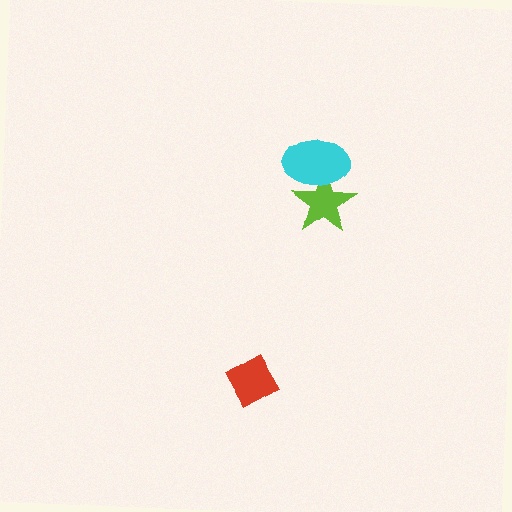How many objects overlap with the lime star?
1 object overlaps with the lime star.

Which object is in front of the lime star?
The cyan ellipse is in front of the lime star.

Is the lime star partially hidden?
Yes, it is partially covered by another shape.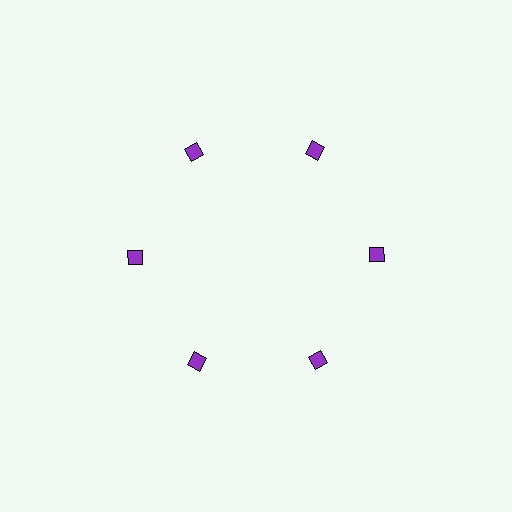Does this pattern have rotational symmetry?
Yes, this pattern has 6-fold rotational symmetry. It looks the same after rotating 60 degrees around the center.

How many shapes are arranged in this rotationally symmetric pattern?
There are 6 shapes, arranged in 6 groups of 1.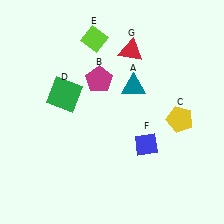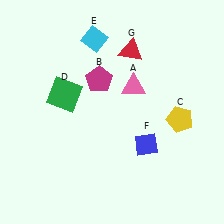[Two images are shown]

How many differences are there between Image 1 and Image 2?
There are 2 differences between the two images.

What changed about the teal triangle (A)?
In Image 1, A is teal. In Image 2, it changed to pink.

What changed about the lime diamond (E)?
In Image 1, E is lime. In Image 2, it changed to cyan.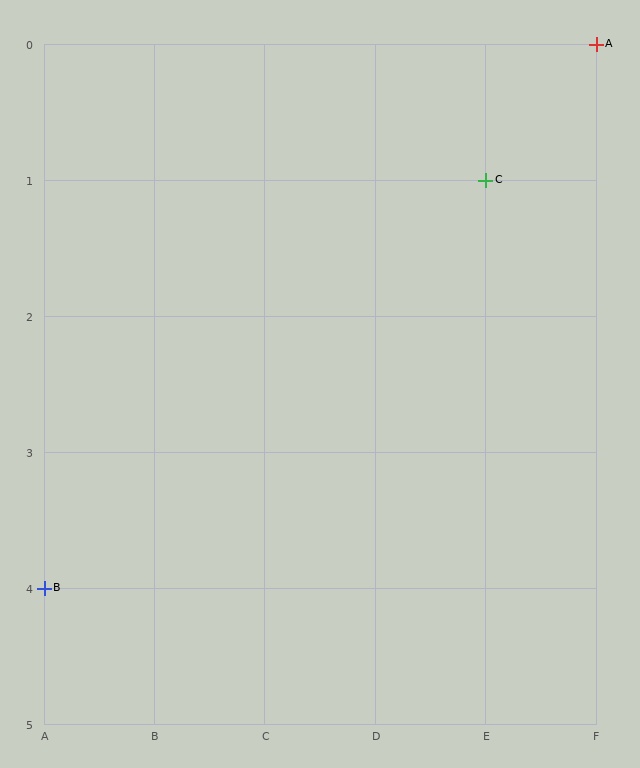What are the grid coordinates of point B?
Point B is at grid coordinates (A, 4).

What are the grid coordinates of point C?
Point C is at grid coordinates (E, 1).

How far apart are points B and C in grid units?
Points B and C are 4 columns and 3 rows apart (about 5.0 grid units diagonally).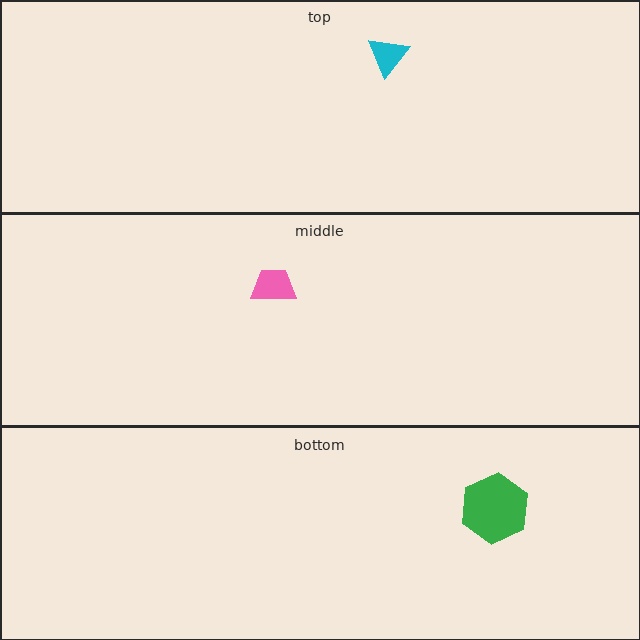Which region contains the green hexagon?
The bottom region.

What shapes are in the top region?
The cyan triangle.